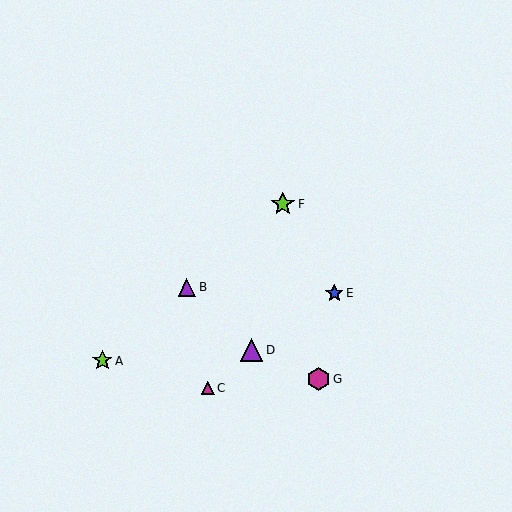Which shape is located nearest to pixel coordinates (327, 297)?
The blue star (labeled E) at (334, 293) is nearest to that location.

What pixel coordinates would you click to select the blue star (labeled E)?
Click at (334, 293) to select the blue star E.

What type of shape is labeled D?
Shape D is a purple triangle.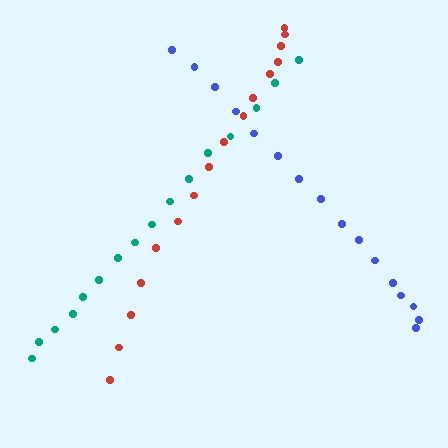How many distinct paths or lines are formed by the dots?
There are 3 distinct paths.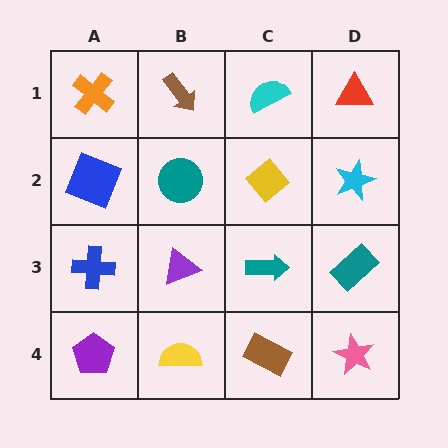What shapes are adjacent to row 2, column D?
A red triangle (row 1, column D), a teal rectangle (row 3, column D), a yellow diamond (row 2, column C).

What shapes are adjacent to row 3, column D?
A cyan star (row 2, column D), a pink star (row 4, column D), a teal arrow (row 3, column C).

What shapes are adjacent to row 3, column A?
A blue square (row 2, column A), a purple pentagon (row 4, column A), a purple triangle (row 3, column B).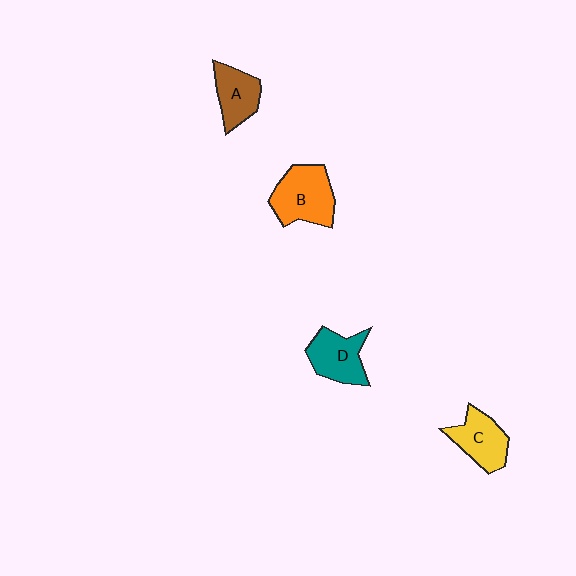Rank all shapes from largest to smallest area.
From largest to smallest: B (orange), D (teal), C (yellow), A (brown).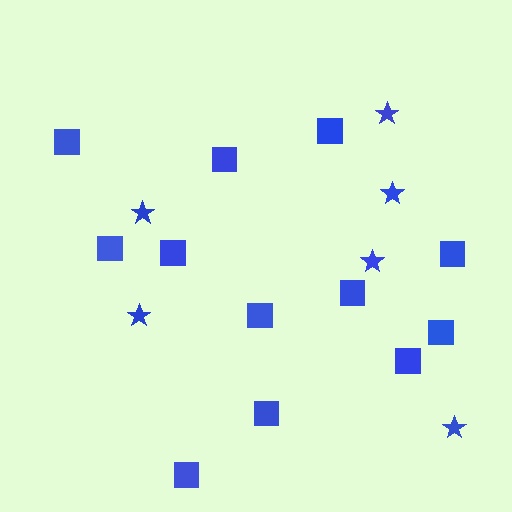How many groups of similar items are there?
There are 2 groups: one group of stars (6) and one group of squares (12).